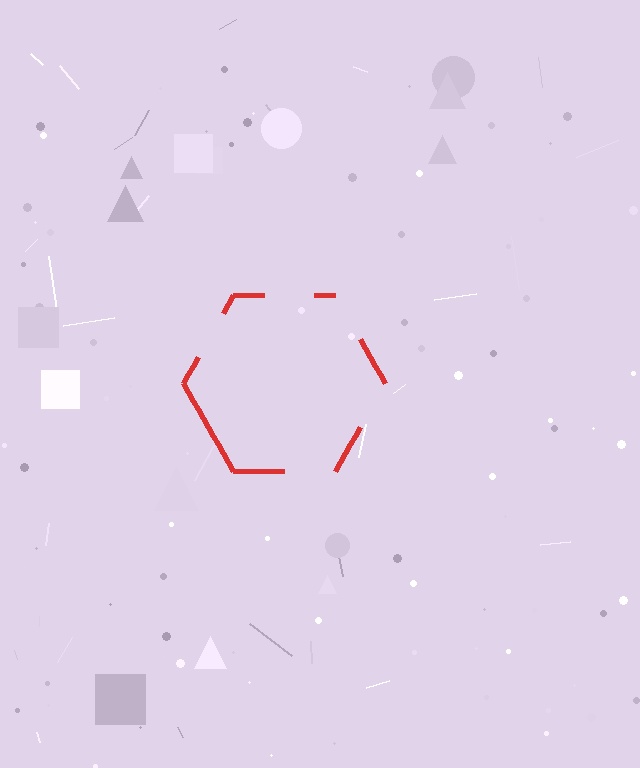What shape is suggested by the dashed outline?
The dashed outline suggests a hexagon.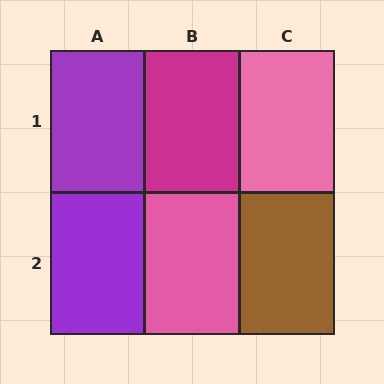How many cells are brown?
1 cell is brown.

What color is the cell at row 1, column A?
Purple.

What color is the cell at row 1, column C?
Pink.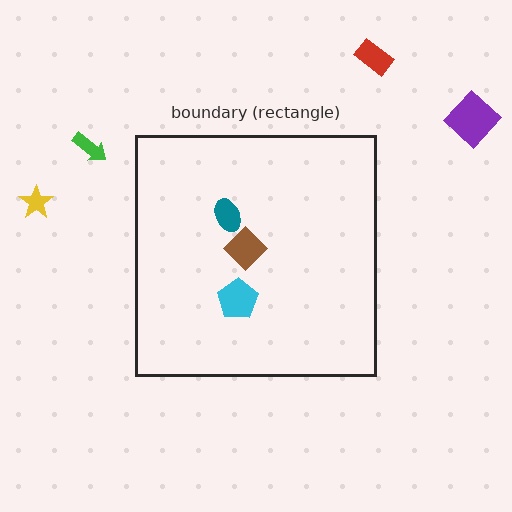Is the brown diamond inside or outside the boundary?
Inside.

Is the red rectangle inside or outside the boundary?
Outside.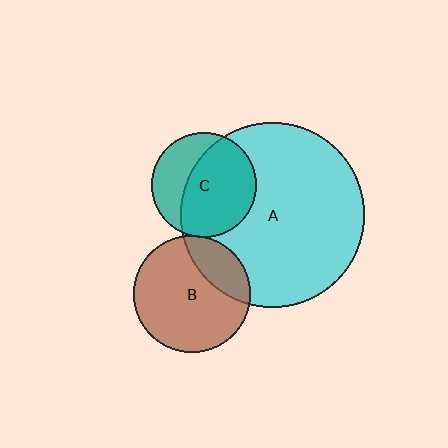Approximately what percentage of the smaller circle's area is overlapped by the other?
Approximately 25%.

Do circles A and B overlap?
Yes.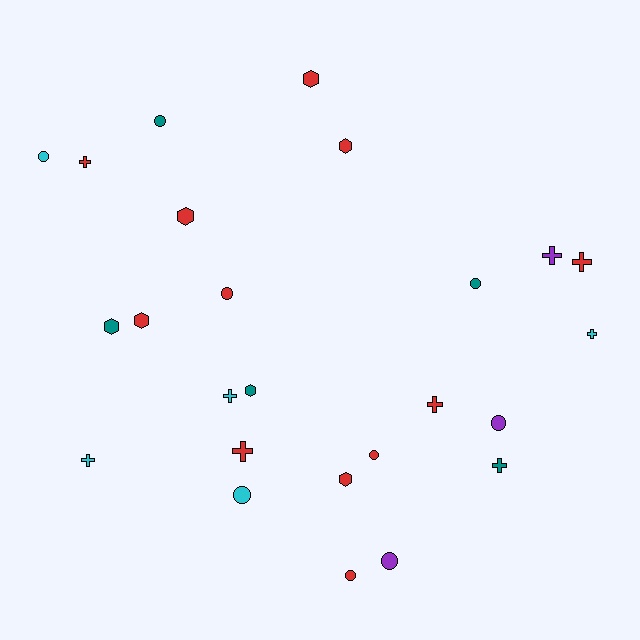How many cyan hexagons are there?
There are no cyan hexagons.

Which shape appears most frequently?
Circle, with 9 objects.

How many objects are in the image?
There are 25 objects.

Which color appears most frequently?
Red, with 12 objects.